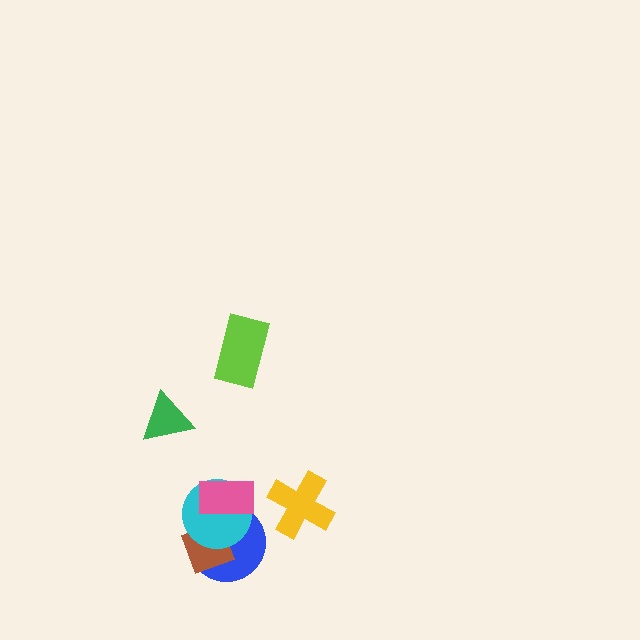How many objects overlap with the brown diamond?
2 objects overlap with the brown diamond.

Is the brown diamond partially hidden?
Yes, it is partially covered by another shape.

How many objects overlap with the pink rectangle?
2 objects overlap with the pink rectangle.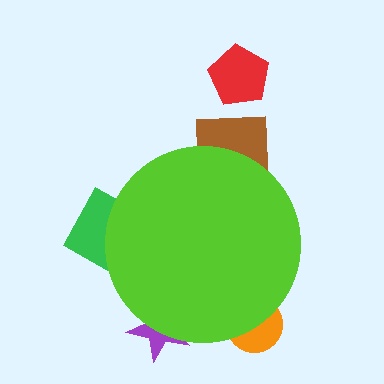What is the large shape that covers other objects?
A lime circle.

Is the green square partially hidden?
Yes, the green square is partially hidden behind the lime circle.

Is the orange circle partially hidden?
Yes, the orange circle is partially hidden behind the lime circle.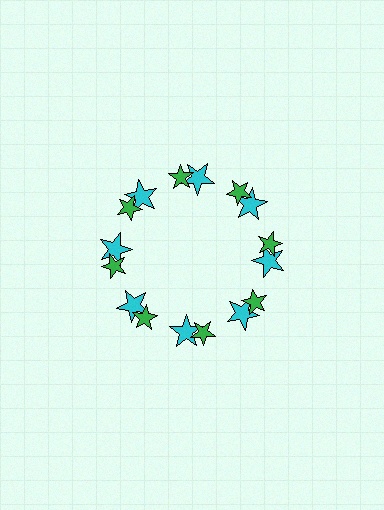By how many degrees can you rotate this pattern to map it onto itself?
The pattern maps onto itself every 45 degrees of rotation.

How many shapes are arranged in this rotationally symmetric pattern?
There are 16 shapes, arranged in 8 groups of 2.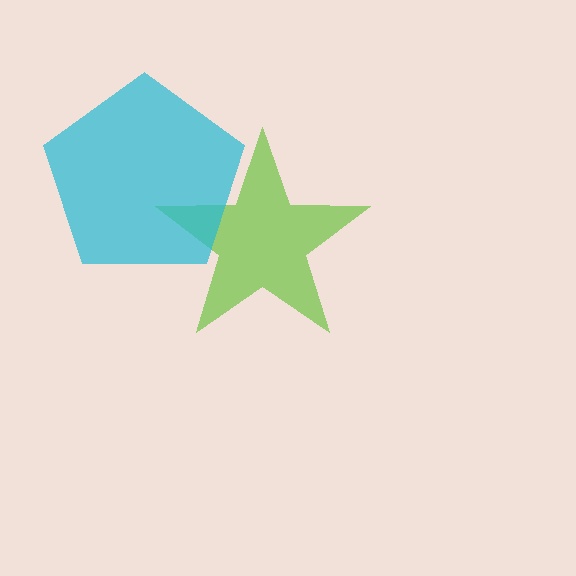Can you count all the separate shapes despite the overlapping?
Yes, there are 2 separate shapes.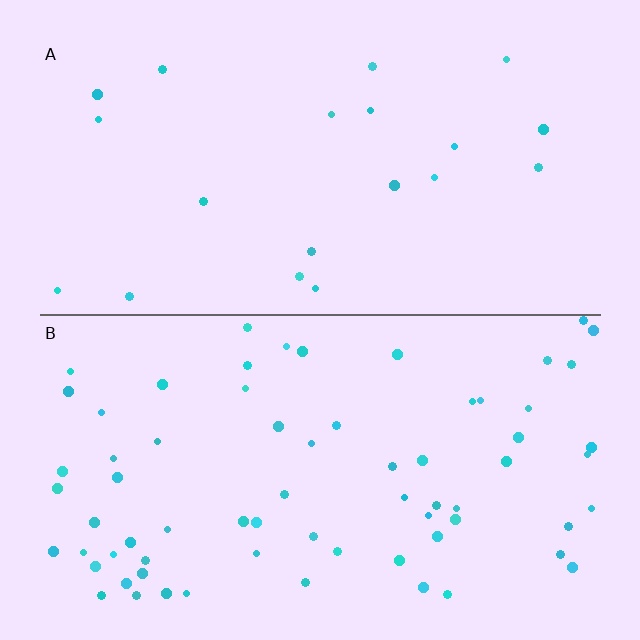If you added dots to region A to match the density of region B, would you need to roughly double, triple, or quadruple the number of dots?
Approximately triple.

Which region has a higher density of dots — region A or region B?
B (the bottom).